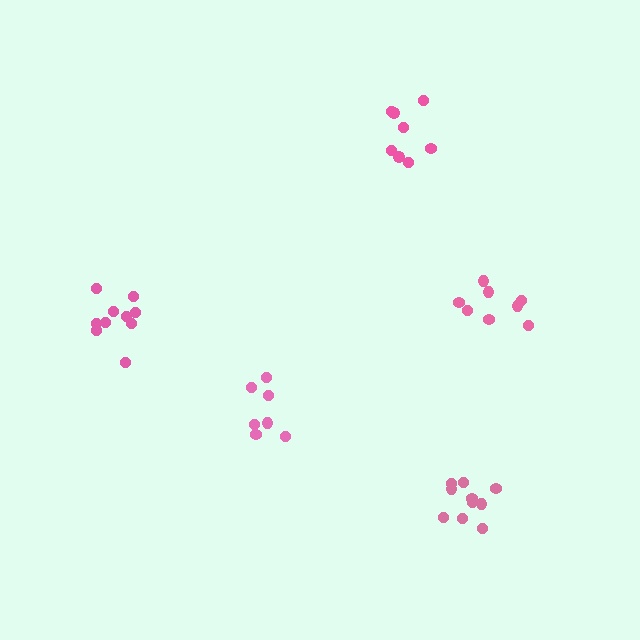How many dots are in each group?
Group 1: 10 dots, Group 2: 7 dots, Group 3: 8 dots, Group 4: 8 dots, Group 5: 10 dots (43 total).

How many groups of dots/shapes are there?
There are 5 groups.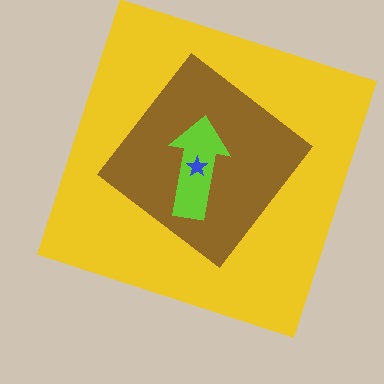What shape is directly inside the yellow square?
The brown diamond.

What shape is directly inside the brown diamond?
The lime arrow.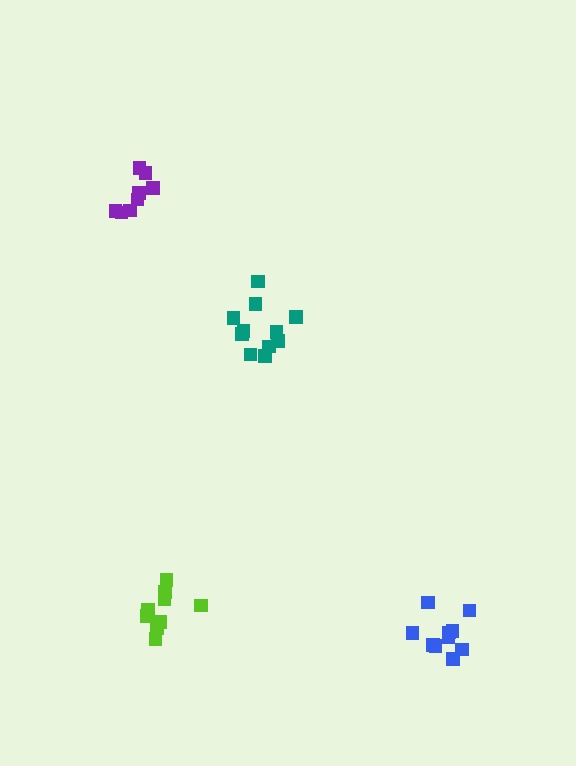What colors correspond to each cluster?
The clusters are colored: teal, blue, lime, purple.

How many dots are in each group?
Group 1: 11 dots, Group 2: 10 dots, Group 3: 9 dots, Group 4: 8 dots (38 total).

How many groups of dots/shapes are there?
There are 4 groups.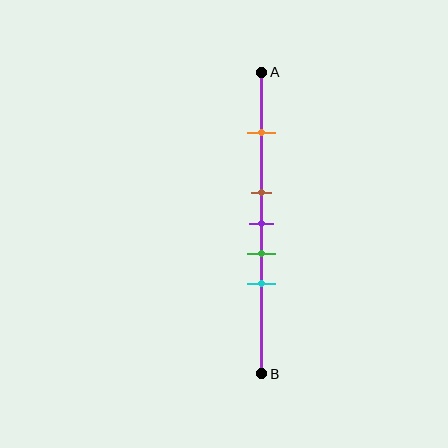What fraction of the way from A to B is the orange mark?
The orange mark is approximately 20% (0.2) of the way from A to B.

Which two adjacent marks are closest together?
The brown and purple marks are the closest adjacent pair.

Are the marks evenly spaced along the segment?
No, the marks are not evenly spaced.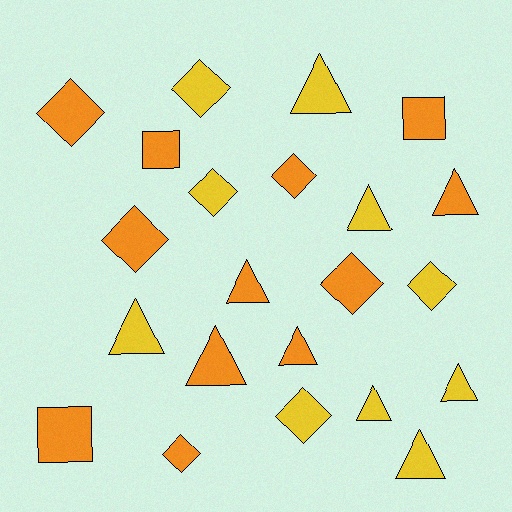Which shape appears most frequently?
Triangle, with 10 objects.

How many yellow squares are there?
There are no yellow squares.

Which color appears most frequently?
Orange, with 12 objects.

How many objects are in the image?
There are 22 objects.